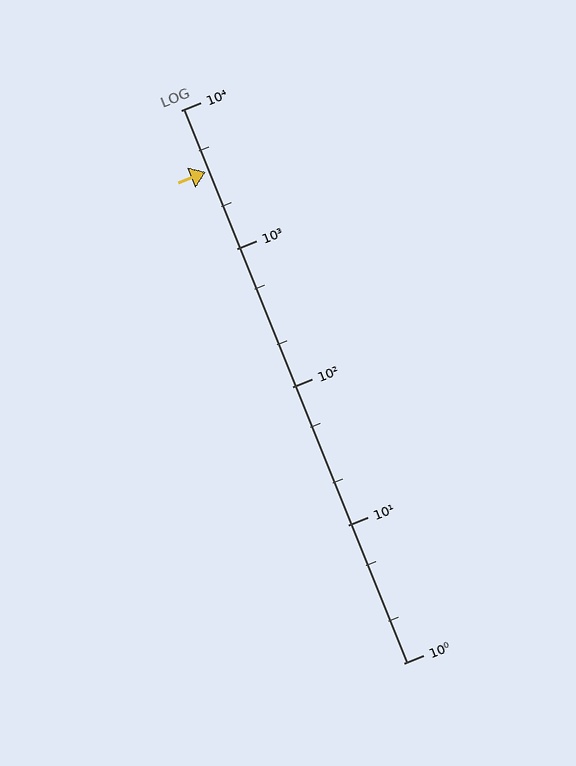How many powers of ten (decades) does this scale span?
The scale spans 4 decades, from 1 to 10000.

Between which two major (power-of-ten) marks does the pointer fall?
The pointer is between 1000 and 10000.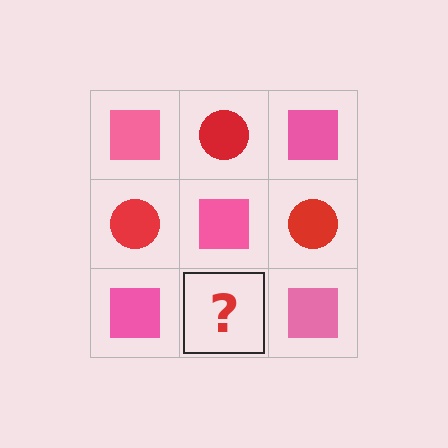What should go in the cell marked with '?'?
The missing cell should contain a red circle.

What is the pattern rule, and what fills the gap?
The rule is that it alternates pink square and red circle in a checkerboard pattern. The gap should be filled with a red circle.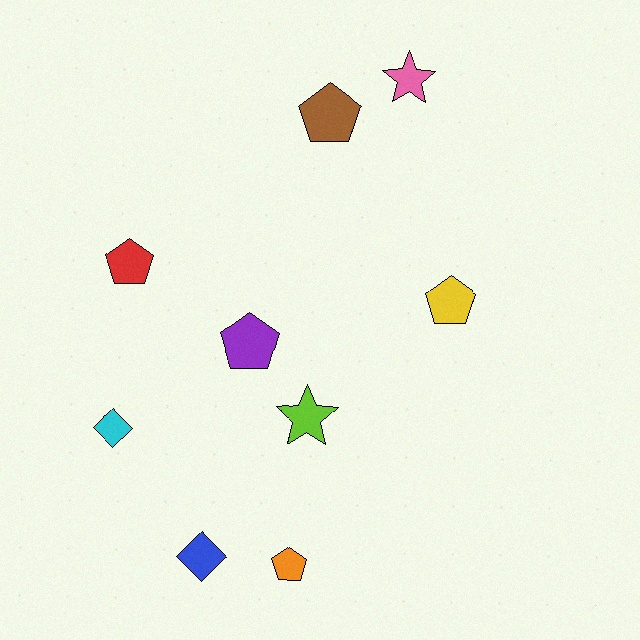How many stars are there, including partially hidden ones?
There are 2 stars.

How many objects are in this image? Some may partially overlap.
There are 9 objects.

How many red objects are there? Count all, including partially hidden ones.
There is 1 red object.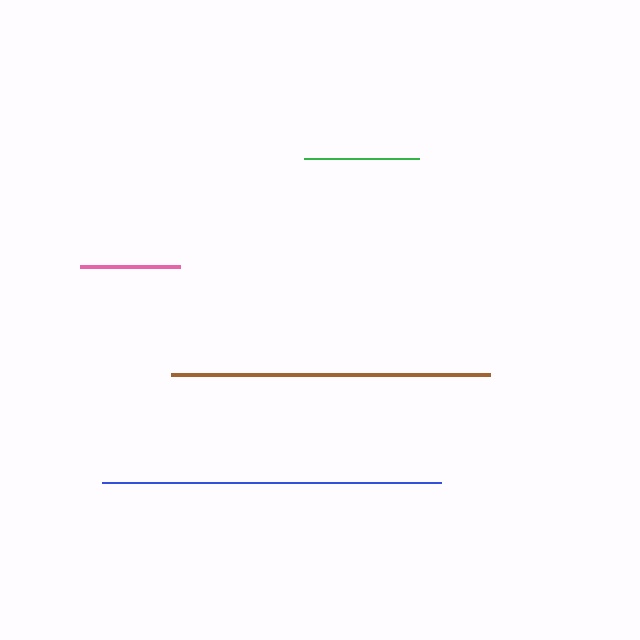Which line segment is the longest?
The blue line is the longest at approximately 339 pixels.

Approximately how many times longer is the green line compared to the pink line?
The green line is approximately 1.2 times the length of the pink line.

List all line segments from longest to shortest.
From longest to shortest: blue, brown, green, pink.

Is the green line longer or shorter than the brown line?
The brown line is longer than the green line.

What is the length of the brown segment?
The brown segment is approximately 319 pixels long.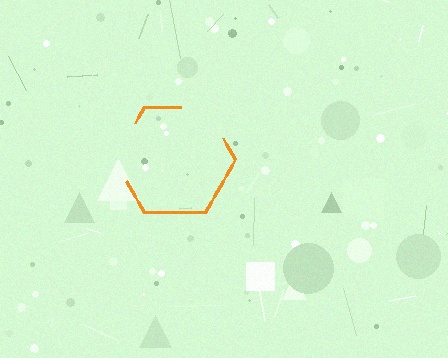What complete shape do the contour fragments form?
The contour fragments form a hexagon.